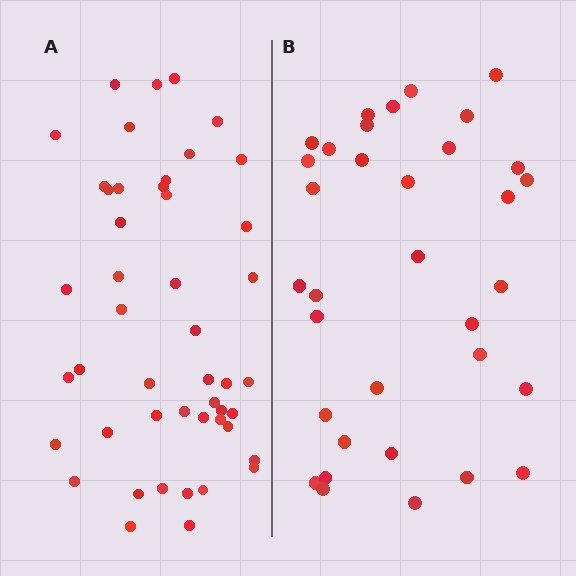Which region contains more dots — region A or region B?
Region A (the left region) has more dots.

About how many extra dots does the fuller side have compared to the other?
Region A has approximately 15 more dots than region B.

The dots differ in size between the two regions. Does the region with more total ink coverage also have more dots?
No. Region B has more total ink coverage because its dots are larger, but region A actually contains more individual dots. Total area can be misleading — the number of items is what matters here.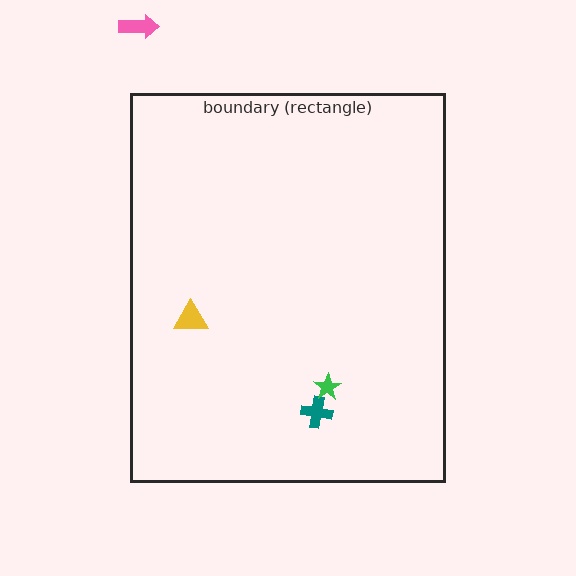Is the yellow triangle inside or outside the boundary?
Inside.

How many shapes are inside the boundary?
3 inside, 1 outside.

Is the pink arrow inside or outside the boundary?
Outside.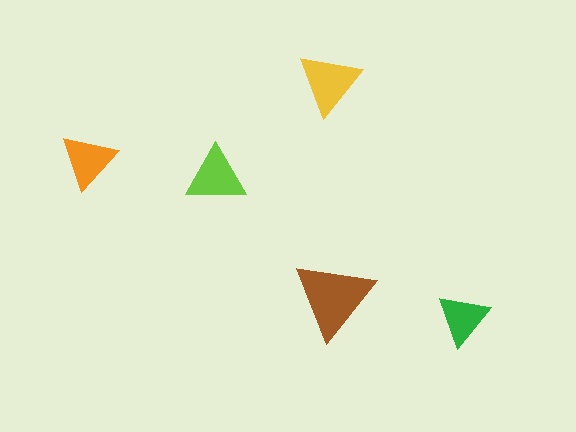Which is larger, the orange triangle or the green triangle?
The orange one.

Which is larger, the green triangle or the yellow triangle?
The yellow one.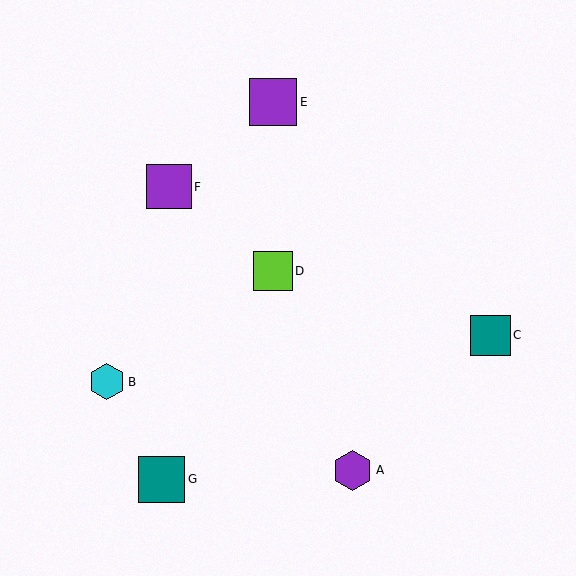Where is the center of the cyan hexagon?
The center of the cyan hexagon is at (107, 382).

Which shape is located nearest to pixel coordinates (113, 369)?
The cyan hexagon (labeled B) at (107, 382) is nearest to that location.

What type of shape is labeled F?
Shape F is a purple square.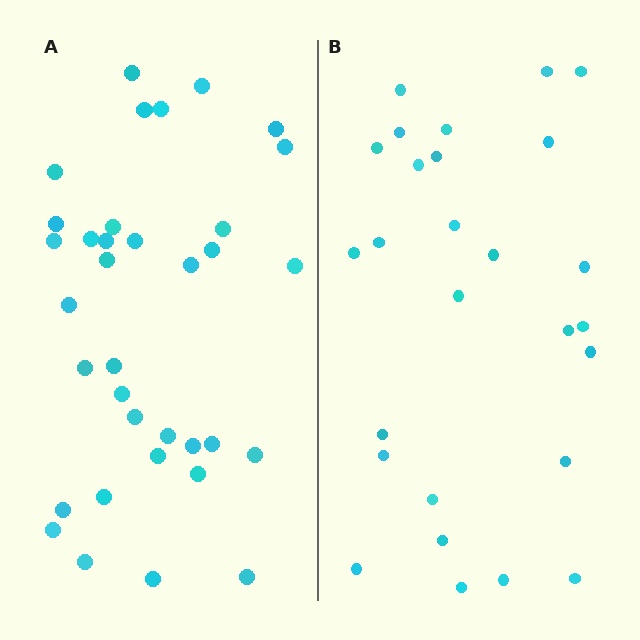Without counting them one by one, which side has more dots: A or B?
Region A (the left region) has more dots.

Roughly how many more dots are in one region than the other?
Region A has roughly 8 or so more dots than region B.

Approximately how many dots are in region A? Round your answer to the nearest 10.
About 40 dots. (The exact count is 35, which rounds to 40.)